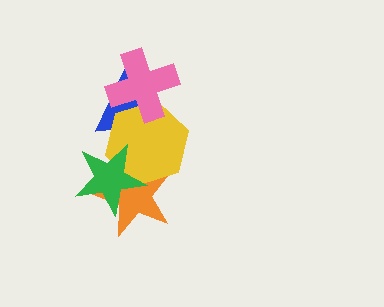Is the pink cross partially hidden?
No, no other shape covers it.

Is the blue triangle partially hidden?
Yes, it is partially covered by another shape.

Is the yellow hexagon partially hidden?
Yes, it is partially covered by another shape.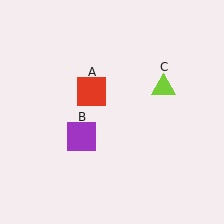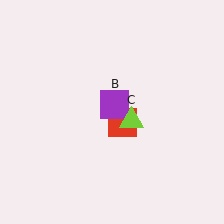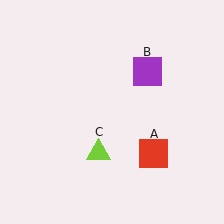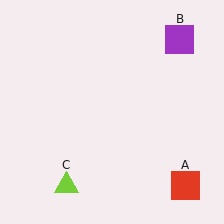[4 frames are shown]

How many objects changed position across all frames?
3 objects changed position: red square (object A), purple square (object B), lime triangle (object C).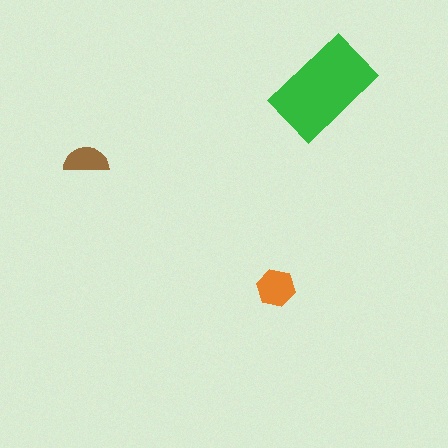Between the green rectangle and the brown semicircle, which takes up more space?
The green rectangle.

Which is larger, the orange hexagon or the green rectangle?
The green rectangle.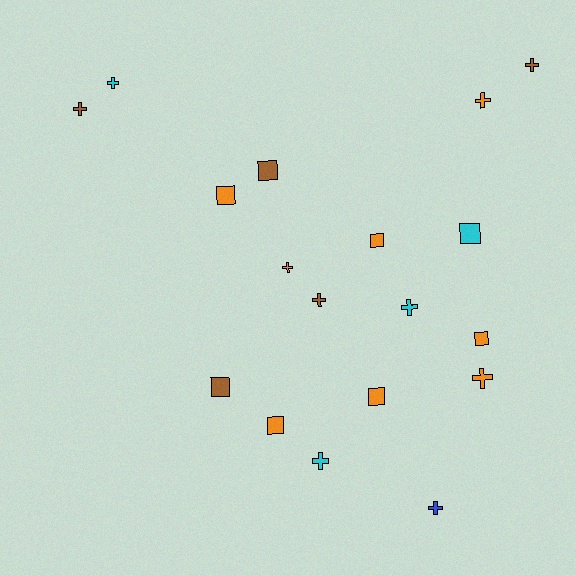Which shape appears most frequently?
Cross, with 10 objects.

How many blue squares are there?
There are no blue squares.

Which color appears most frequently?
Orange, with 8 objects.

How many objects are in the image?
There are 18 objects.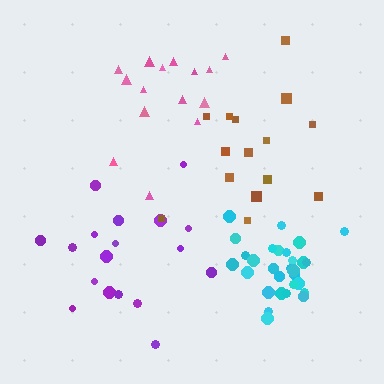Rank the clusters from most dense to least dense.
cyan, pink, purple, brown.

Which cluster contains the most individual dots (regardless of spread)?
Cyan (31).